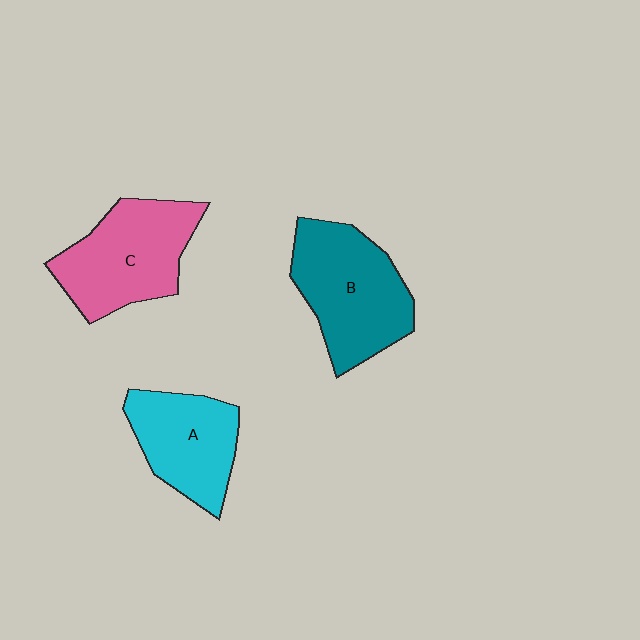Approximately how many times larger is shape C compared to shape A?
Approximately 1.2 times.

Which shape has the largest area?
Shape B (teal).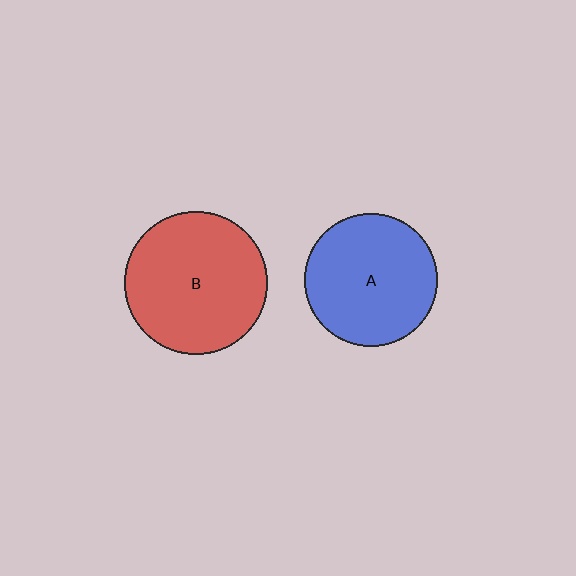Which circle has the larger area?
Circle B (red).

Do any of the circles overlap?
No, none of the circles overlap.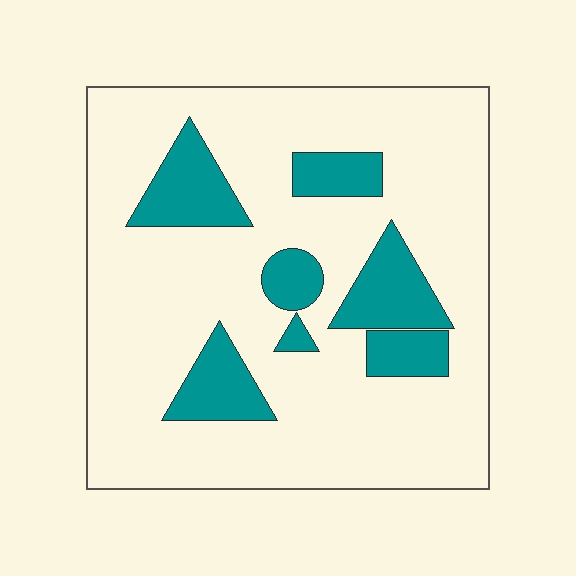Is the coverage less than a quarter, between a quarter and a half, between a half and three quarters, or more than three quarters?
Less than a quarter.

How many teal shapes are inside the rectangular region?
7.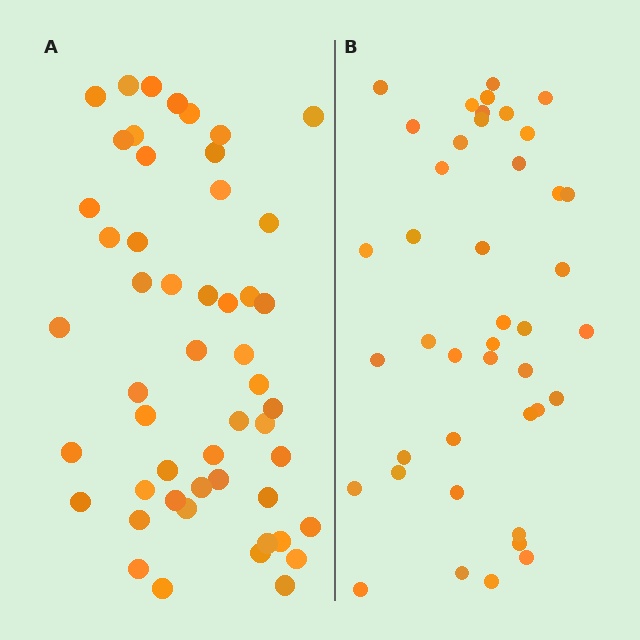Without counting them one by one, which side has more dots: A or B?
Region A (the left region) has more dots.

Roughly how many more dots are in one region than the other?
Region A has roughly 8 or so more dots than region B.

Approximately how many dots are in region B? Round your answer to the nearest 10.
About 40 dots. (The exact count is 42, which rounds to 40.)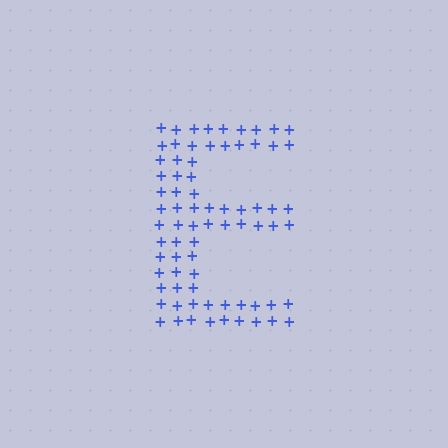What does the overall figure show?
The overall figure shows the letter E.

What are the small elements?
The small elements are plus signs.